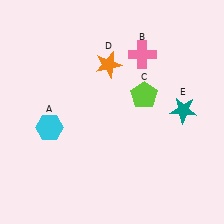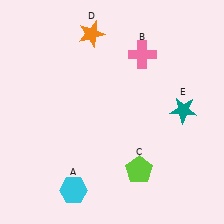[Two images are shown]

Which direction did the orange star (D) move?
The orange star (D) moved up.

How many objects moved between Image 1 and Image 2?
3 objects moved between the two images.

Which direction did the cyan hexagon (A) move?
The cyan hexagon (A) moved down.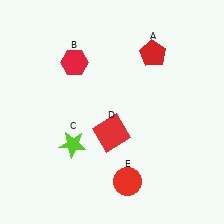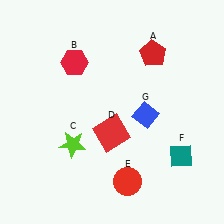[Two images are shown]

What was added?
A teal diamond (F), a blue diamond (G) were added in Image 2.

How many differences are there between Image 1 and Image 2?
There are 2 differences between the two images.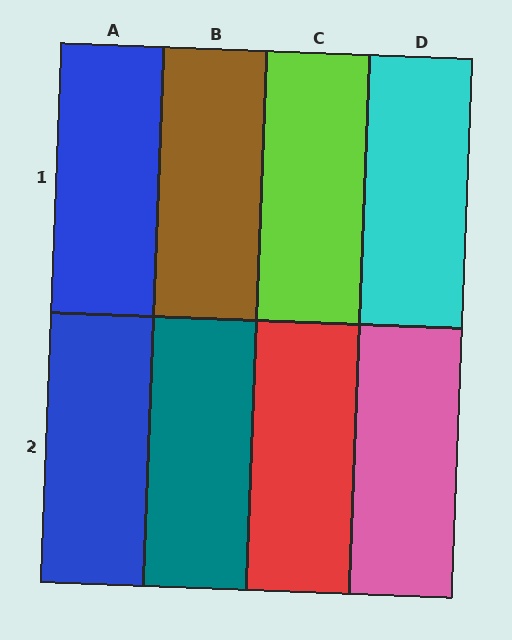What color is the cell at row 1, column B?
Brown.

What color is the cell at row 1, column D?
Cyan.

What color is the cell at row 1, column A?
Blue.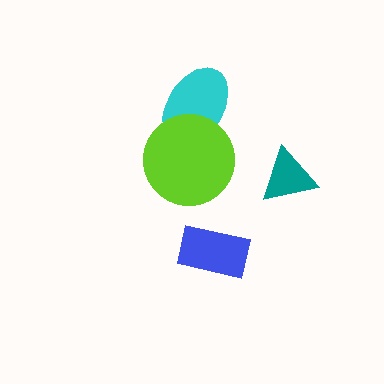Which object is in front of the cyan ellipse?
The lime circle is in front of the cyan ellipse.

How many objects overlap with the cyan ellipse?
1 object overlaps with the cyan ellipse.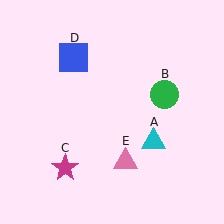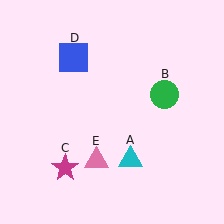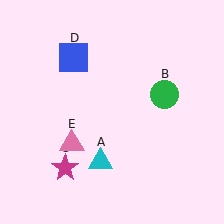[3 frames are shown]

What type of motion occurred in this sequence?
The cyan triangle (object A), pink triangle (object E) rotated clockwise around the center of the scene.